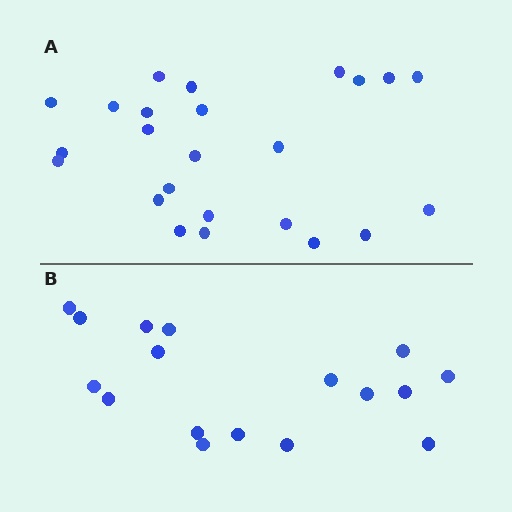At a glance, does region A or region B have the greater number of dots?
Region A (the top region) has more dots.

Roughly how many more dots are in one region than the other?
Region A has roughly 8 or so more dots than region B.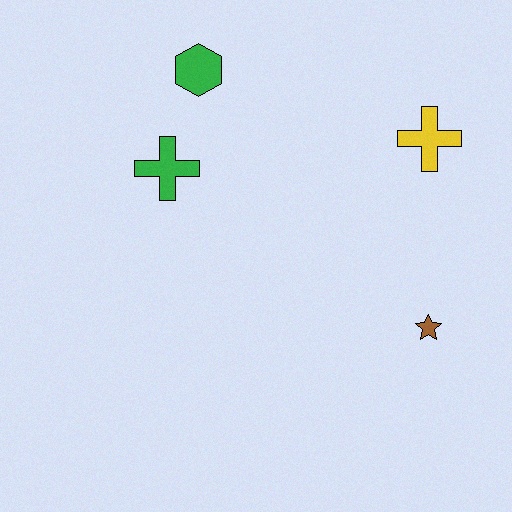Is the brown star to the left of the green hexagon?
No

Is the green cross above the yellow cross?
No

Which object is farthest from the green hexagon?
The brown star is farthest from the green hexagon.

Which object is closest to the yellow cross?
The brown star is closest to the yellow cross.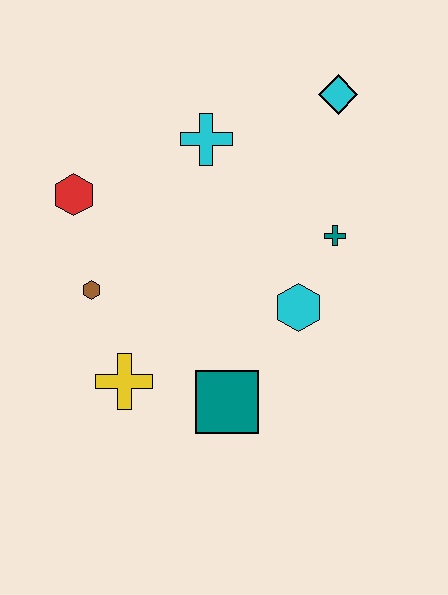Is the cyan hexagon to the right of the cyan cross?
Yes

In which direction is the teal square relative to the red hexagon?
The teal square is below the red hexagon.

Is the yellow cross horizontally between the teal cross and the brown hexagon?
Yes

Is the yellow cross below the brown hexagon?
Yes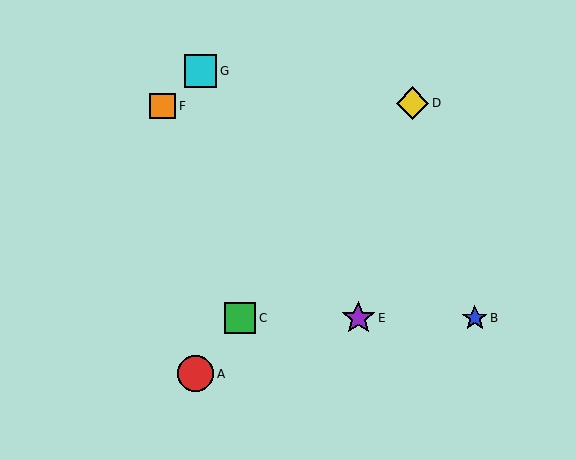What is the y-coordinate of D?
Object D is at y≈103.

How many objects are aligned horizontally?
3 objects (B, C, E) are aligned horizontally.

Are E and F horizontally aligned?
No, E is at y≈318 and F is at y≈106.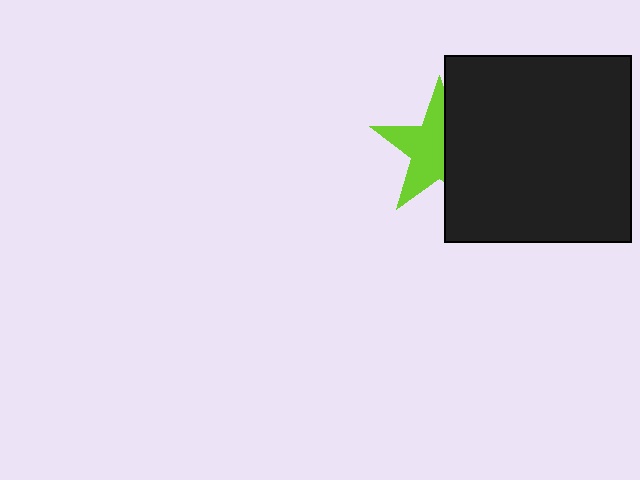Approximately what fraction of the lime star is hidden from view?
Roughly 44% of the lime star is hidden behind the black square.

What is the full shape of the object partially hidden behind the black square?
The partially hidden object is a lime star.